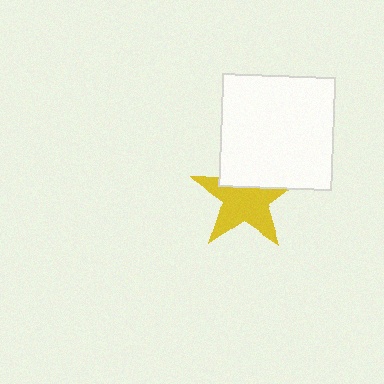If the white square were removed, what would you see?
You would see the complete yellow star.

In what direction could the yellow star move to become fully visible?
The yellow star could move down. That would shift it out from behind the white square entirely.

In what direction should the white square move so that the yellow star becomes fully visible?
The white square should move up. That is the shortest direction to clear the overlap and leave the yellow star fully visible.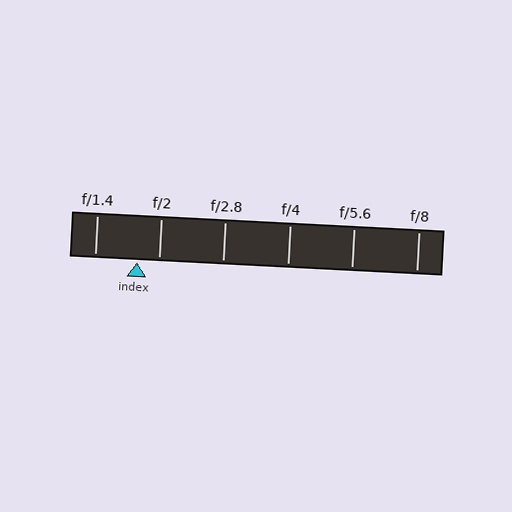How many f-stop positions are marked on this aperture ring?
There are 6 f-stop positions marked.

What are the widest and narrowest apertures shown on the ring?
The widest aperture shown is f/1.4 and the narrowest is f/8.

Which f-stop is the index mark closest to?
The index mark is closest to f/2.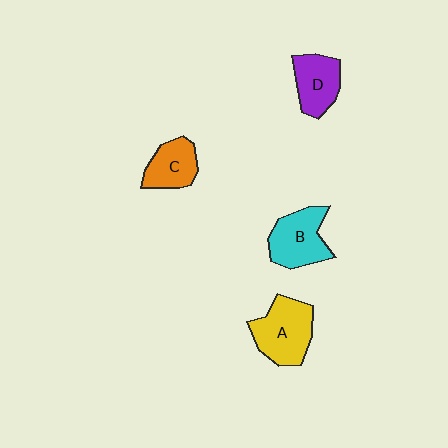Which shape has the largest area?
Shape A (yellow).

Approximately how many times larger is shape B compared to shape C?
Approximately 1.3 times.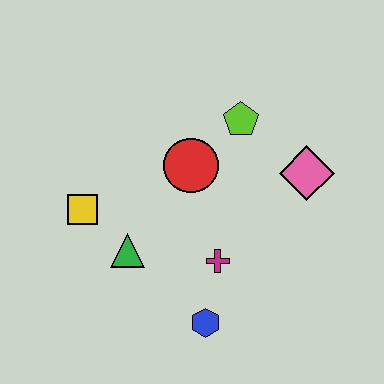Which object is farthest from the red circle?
The blue hexagon is farthest from the red circle.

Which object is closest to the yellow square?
The green triangle is closest to the yellow square.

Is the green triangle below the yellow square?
Yes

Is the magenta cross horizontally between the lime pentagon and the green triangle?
Yes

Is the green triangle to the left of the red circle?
Yes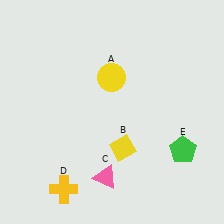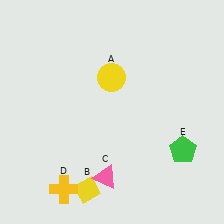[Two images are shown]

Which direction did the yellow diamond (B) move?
The yellow diamond (B) moved down.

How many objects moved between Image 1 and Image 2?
1 object moved between the two images.